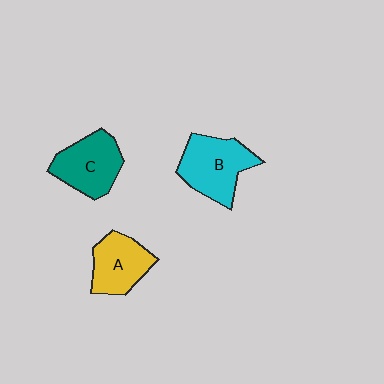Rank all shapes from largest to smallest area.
From largest to smallest: B (cyan), C (teal), A (yellow).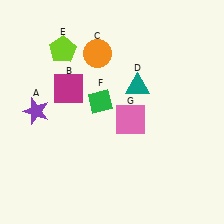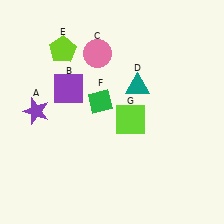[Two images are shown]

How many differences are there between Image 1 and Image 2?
There are 3 differences between the two images.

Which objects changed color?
B changed from magenta to purple. C changed from orange to pink. G changed from pink to lime.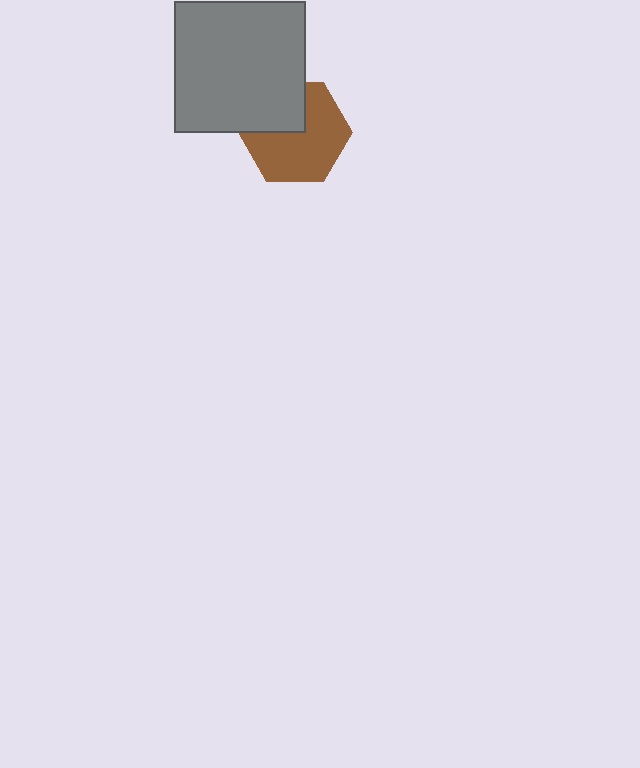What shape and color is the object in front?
The object in front is a gray square.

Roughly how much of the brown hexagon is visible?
Most of it is visible (roughly 68%).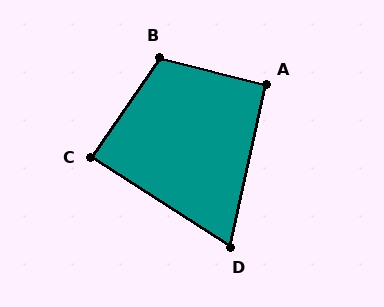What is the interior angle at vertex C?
Approximately 88 degrees (approximately right).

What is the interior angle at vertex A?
Approximately 92 degrees (approximately right).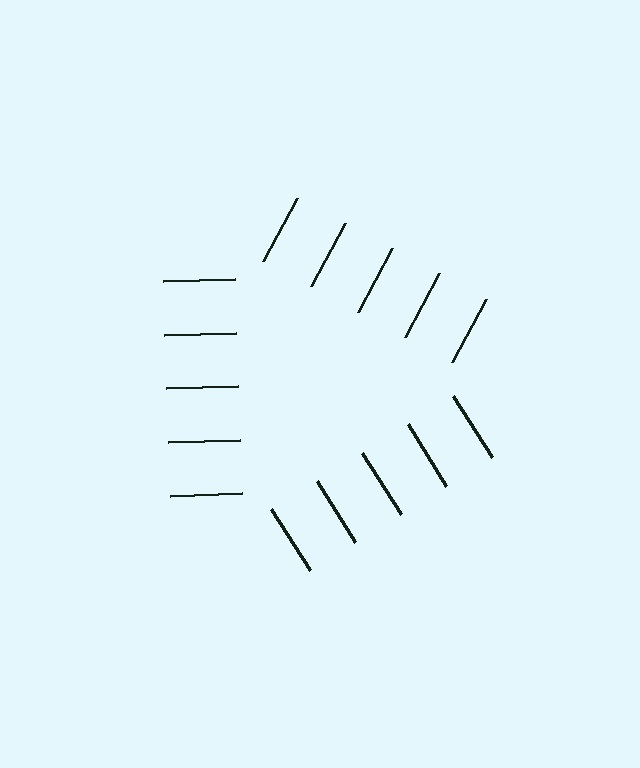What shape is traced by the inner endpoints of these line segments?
An illusory triangle — the line segments terminate on its edges but no continuous stroke is drawn.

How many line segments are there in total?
15 — 5 along each of the 3 edges.